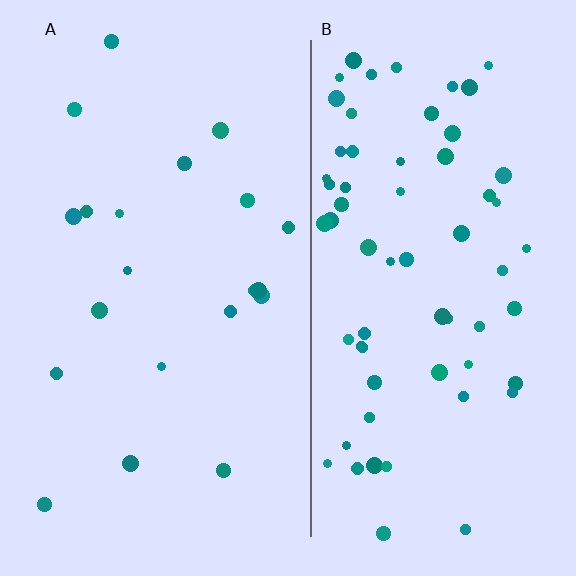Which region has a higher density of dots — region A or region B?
B (the right).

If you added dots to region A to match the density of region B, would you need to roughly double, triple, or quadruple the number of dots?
Approximately triple.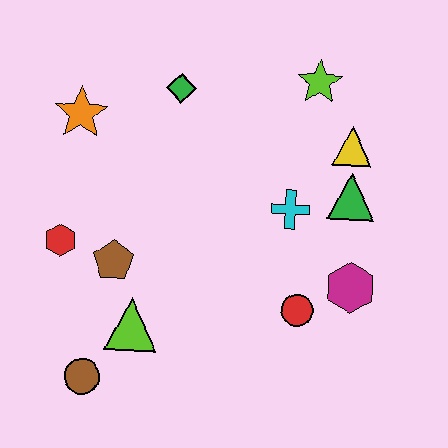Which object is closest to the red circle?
The magenta hexagon is closest to the red circle.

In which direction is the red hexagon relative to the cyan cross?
The red hexagon is to the left of the cyan cross.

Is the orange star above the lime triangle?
Yes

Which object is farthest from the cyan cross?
The brown circle is farthest from the cyan cross.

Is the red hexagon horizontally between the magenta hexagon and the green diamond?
No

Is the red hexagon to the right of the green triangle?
No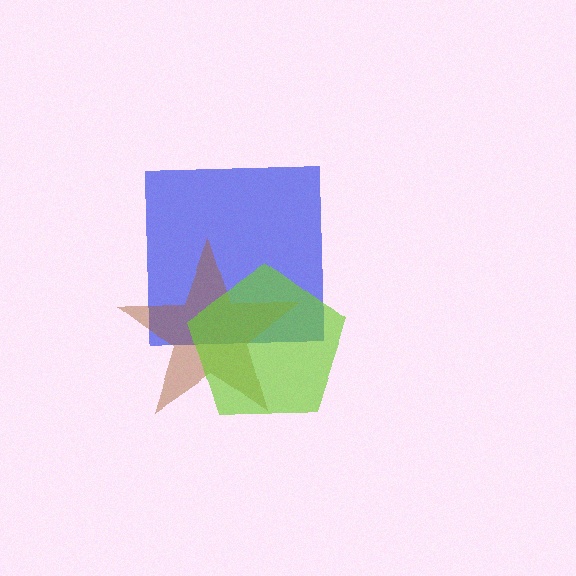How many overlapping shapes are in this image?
There are 3 overlapping shapes in the image.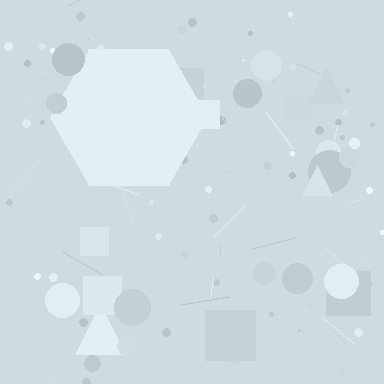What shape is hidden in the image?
A hexagon is hidden in the image.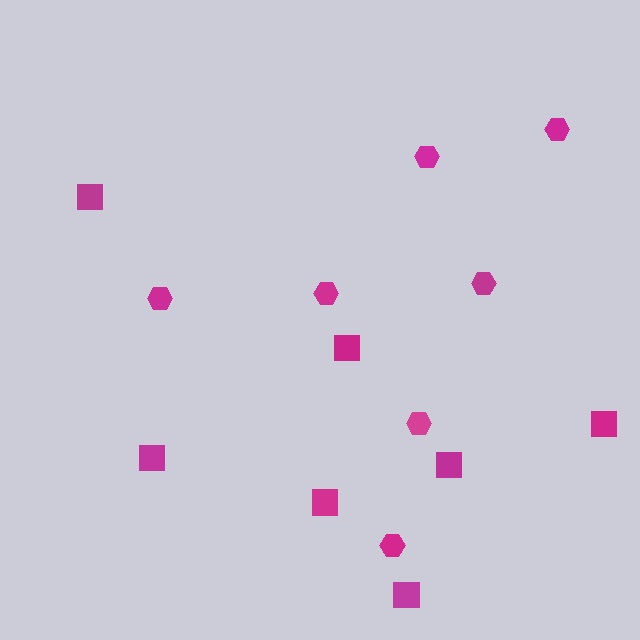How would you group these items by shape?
There are 2 groups: one group of hexagons (7) and one group of squares (7).